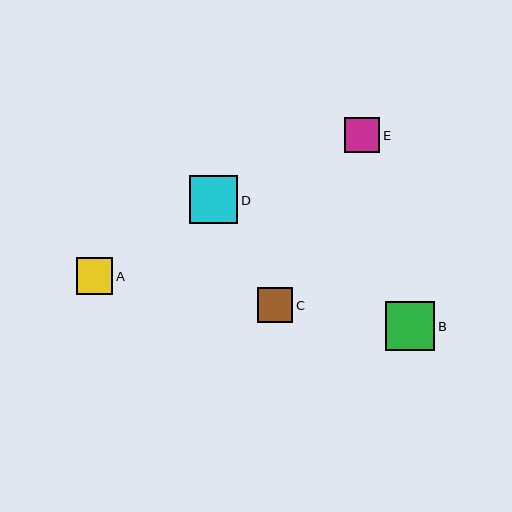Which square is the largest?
Square B is the largest with a size of approximately 49 pixels.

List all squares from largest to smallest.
From largest to smallest: B, D, A, C, E.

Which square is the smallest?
Square E is the smallest with a size of approximately 35 pixels.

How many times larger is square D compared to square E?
Square D is approximately 1.4 times the size of square E.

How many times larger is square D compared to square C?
Square D is approximately 1.4 times the size of square C.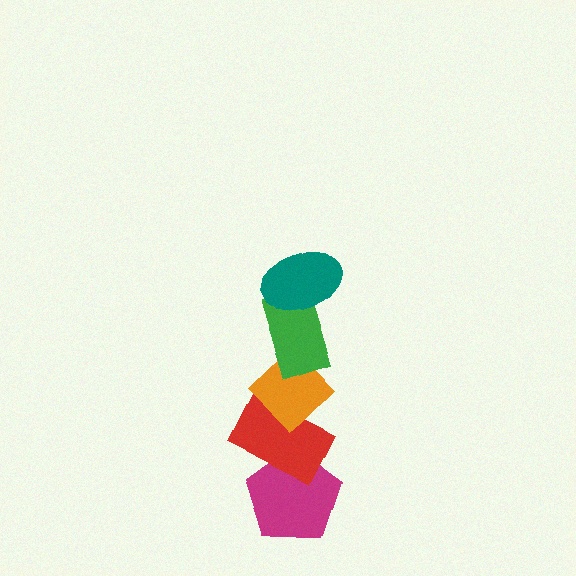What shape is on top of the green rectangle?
The teal ellipse is on top of the green rectangle.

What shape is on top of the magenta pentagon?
The red rectangle is on top of the magenta pentagon.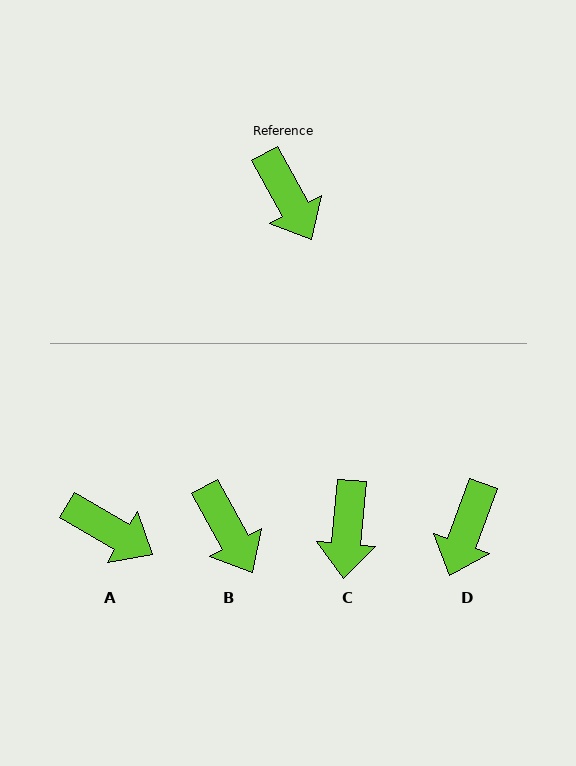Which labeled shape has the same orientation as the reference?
B.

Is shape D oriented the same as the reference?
No, it is off by about 49 degrees.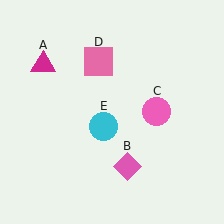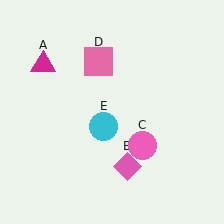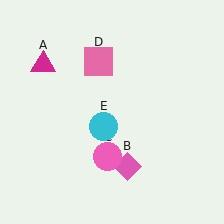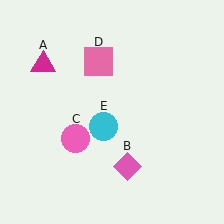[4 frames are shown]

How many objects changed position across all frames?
1 object changed position: pink circle (object C).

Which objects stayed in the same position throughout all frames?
Magenta triangle (object A) and pink diamond (object B) and pink square (object D) and cyan circle (object E) remained stationary.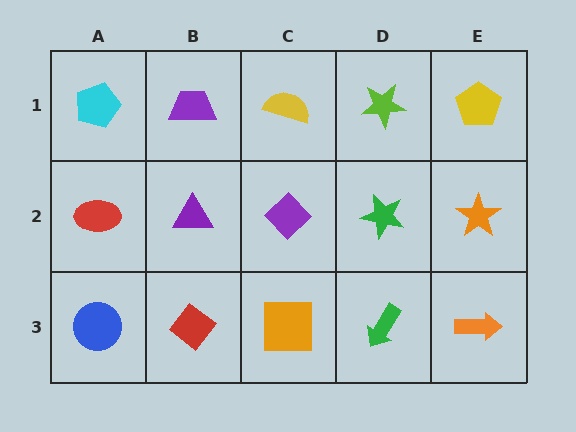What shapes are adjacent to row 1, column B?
A purple triangle (row 2, column B), a cyan pentagon (row 1, column A), a yellow semicircle (row 1, column C).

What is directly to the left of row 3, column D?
An orange square.